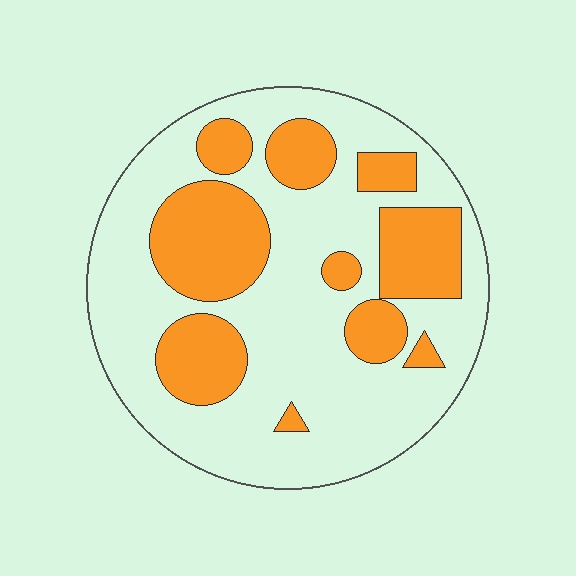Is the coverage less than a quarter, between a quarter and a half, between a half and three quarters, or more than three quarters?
Between a quarter and a half.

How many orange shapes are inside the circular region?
10.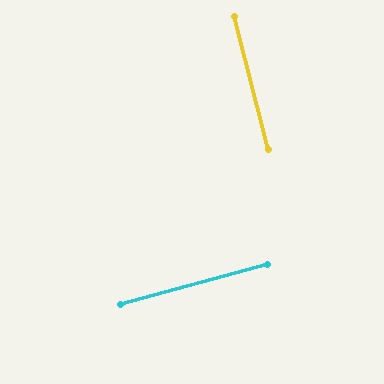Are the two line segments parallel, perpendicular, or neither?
Perpendicular — they meet at approximately 89°.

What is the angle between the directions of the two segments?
Approximately 89 degrees.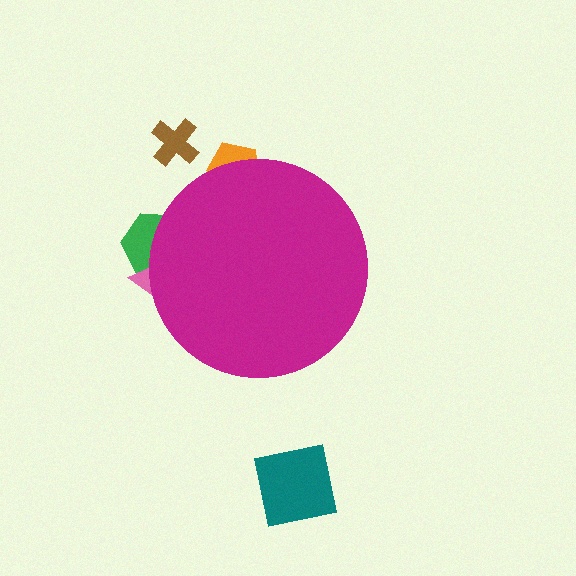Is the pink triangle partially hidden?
Yes, the pink triangle is partially hidden behind the magenta circle.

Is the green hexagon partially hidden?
Yes, the green hexagon is partially hidden behind the magenta circle.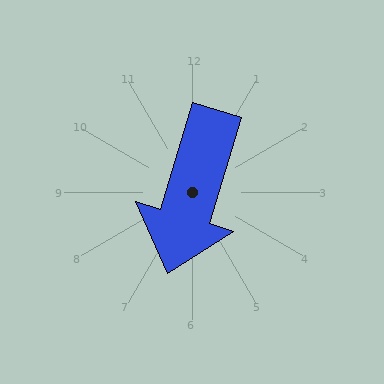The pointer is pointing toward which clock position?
Roughly 7 o'clock.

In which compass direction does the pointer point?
South.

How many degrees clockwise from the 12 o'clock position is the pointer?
Approximately 197 degrees.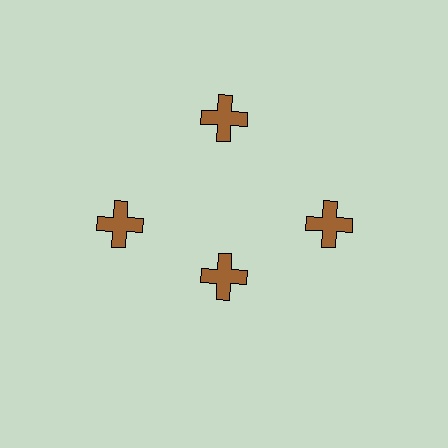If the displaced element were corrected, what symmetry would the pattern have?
It would have 4-fold rotational symmetry — the pattern would map onto itself every 90 degrees.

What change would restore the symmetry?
The symmetry would be restored by moving it outward, back onto the ring so that all 4 crosses sit at equal angles and equal distance from the center.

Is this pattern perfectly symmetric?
No. The 4 brown crosses are arranged in a ring, but one element near the 6 o'clock position is pulled inward toward the center, breaking the 4-fold rotational symmetry.